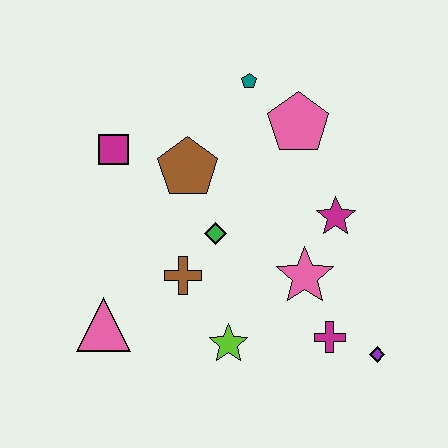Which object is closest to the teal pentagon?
The pink pentagon is closest to the teal pentagon.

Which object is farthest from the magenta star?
The pink triangle is farthest from the magenta star.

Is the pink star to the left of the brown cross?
No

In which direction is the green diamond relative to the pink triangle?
The green diamond is to the right of the pink triangle.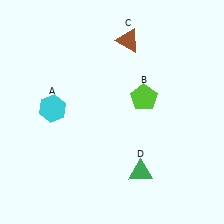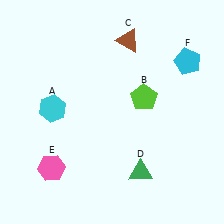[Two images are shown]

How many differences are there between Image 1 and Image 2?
There are 2 differences between the two images.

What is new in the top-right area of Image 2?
A cyan pentagon (F) was added in the top-right area of Image 2.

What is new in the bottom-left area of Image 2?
A pink hexagon (E) was added in the bottom-left area of Image 2.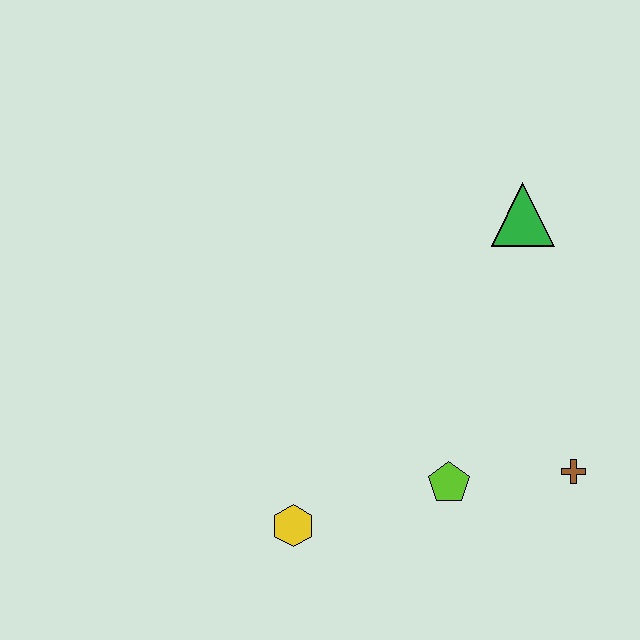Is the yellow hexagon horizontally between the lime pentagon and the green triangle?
No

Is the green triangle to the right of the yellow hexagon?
Yes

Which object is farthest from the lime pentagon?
The green triangle is farthest from the lime pentagon.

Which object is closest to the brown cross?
The lime pentagon is closest to the brown cross.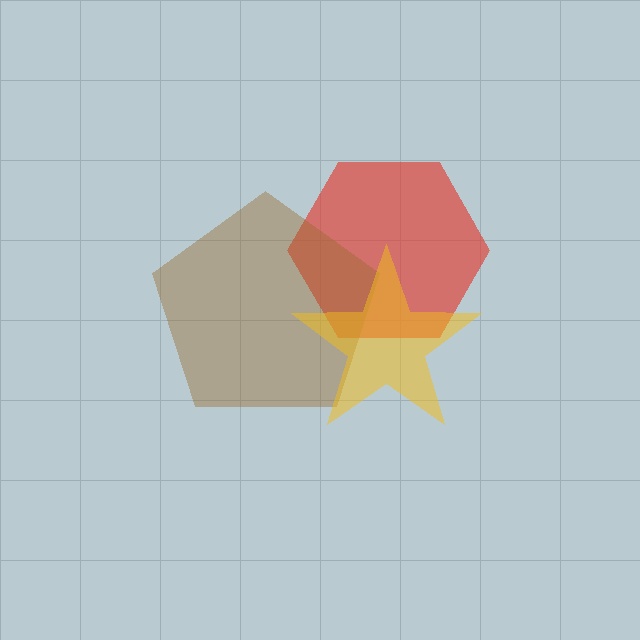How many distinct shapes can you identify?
There are 3 distinct shapes: a red hexagon, a brown pentagon, a yellow star.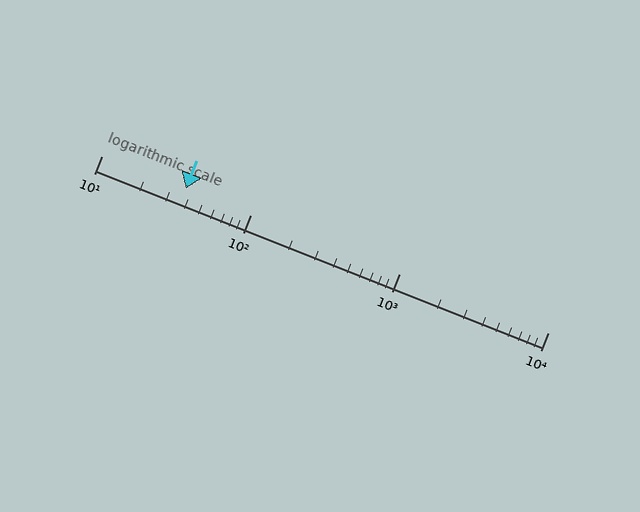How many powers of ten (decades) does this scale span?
The scale spans 3 decades, from 10 to 10000.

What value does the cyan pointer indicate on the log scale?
The pointer indicates approximately 37.